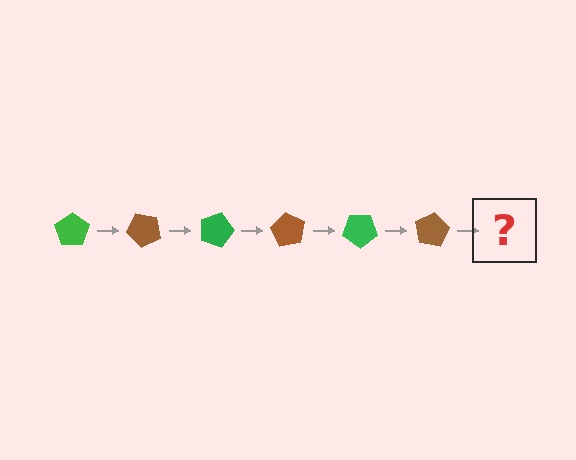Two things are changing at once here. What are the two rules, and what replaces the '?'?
The two rules are that it rotates 45 degrees each step and the color cycles through green and brown. The '?' should be a green pentagon, rotated 270 degrees from the start.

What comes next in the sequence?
The next element should be a green pentagon, rotated 270 degrees from the start.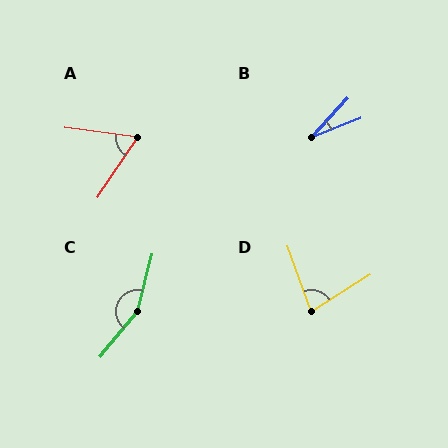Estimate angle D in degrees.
Approximately 77 degrees.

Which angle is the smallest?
B, at approximately 26 degrees.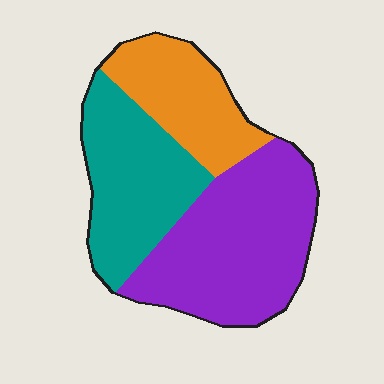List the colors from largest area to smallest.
From largest to smallest: purple, teal, orange.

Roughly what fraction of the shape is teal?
Teal takes up about one third (1/3) of the shape.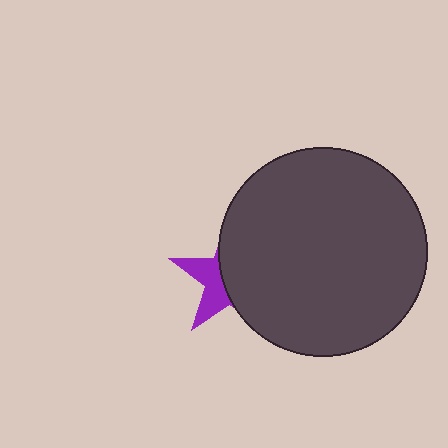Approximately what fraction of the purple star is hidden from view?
Roughly 63% of the purple star is hidden behind the dark gray circle.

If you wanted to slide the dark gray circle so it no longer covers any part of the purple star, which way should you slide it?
Slide it right — that is the most direct way to separate the two shapes.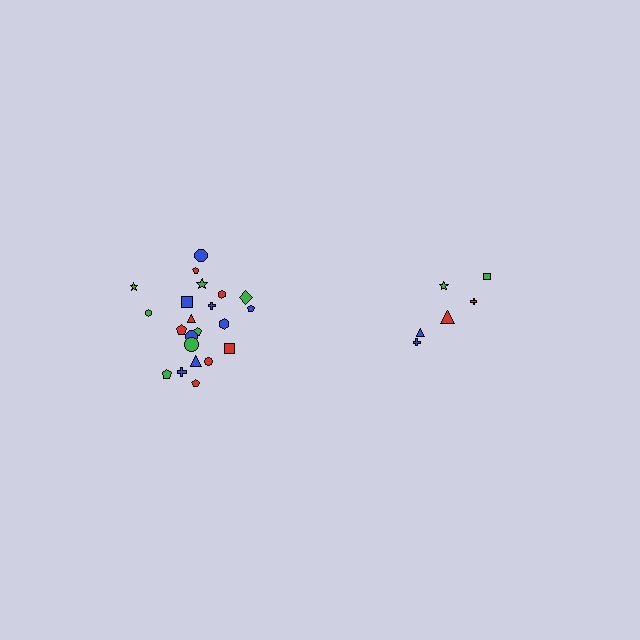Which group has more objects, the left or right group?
The left group.